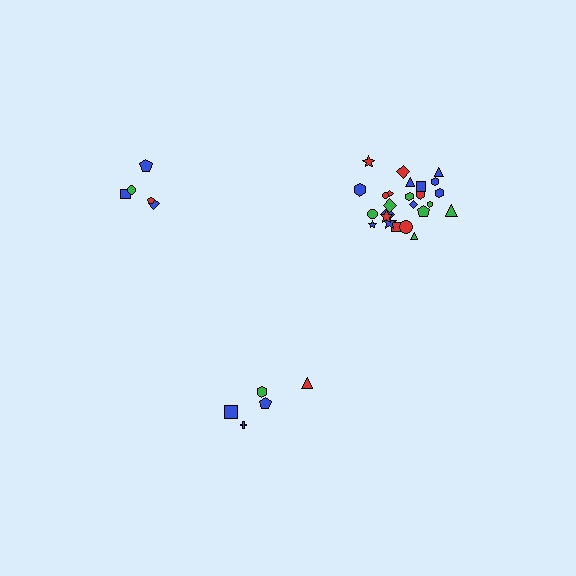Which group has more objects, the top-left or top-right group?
The top-right group.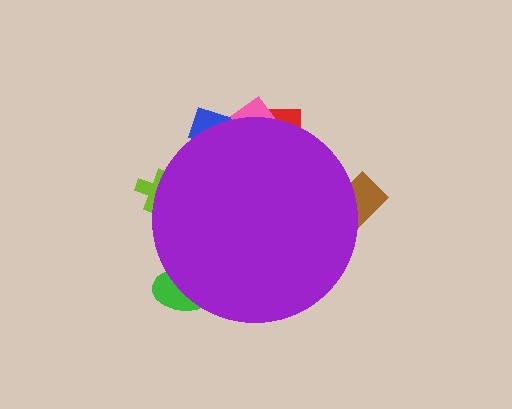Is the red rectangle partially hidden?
Yes, the red rectangle is partially hidden behind the purple circle.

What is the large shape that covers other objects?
A purple circle.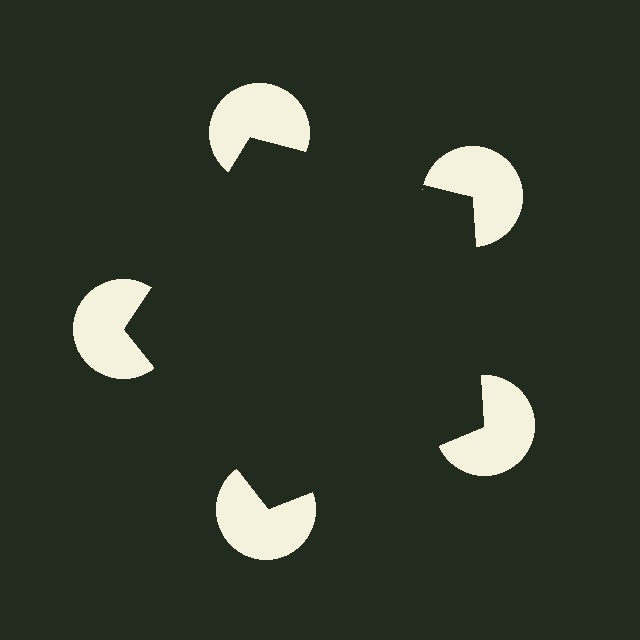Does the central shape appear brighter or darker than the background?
It typically appears slightly darker than the background, even though no actual brightness change is drawn.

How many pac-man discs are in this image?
There are 5 — one at each vertex of the illusory pentagon.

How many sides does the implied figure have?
5 sides.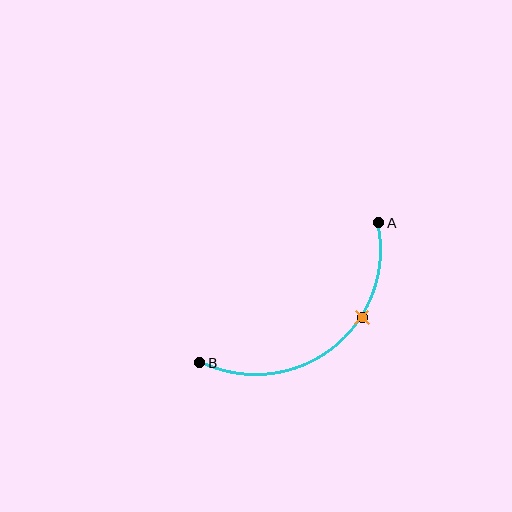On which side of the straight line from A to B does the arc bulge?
The arc bulges below and to the right of the straight line connecting A and B.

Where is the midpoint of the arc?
The arc midpoint is the point on the curve farthest from the straight line joining A and B. It sits below and to the right of that line.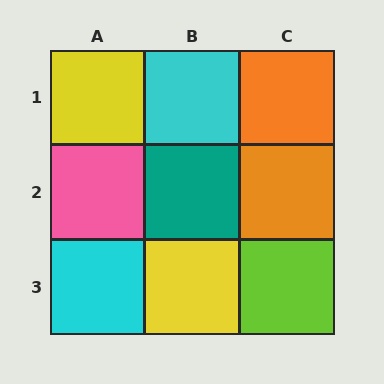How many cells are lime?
1 cell is lime.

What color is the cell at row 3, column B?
Yellow.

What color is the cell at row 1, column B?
Cyan.